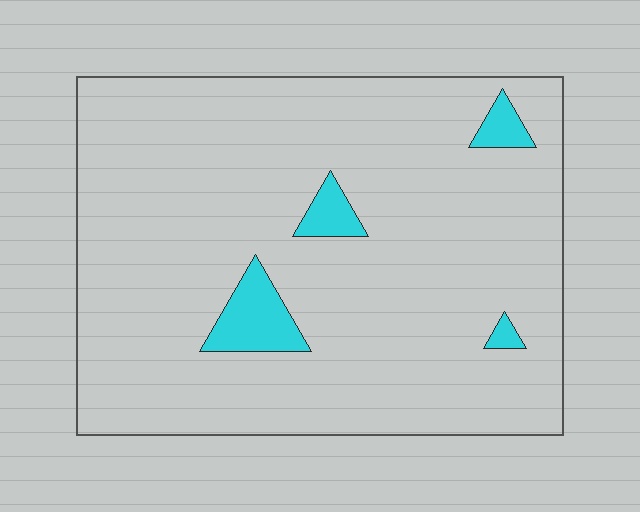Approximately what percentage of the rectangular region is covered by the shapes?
Approximately 5%.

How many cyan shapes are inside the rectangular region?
4.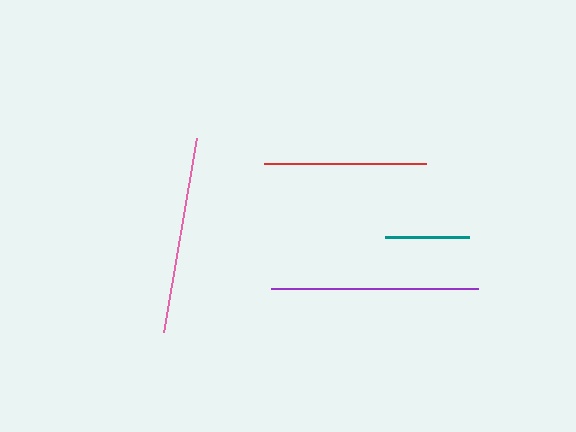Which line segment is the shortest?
The teal line is the shortest at approximately 84 pixels.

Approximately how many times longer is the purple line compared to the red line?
The purple line is approximately 1.3 times the length of the red line.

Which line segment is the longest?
The purple line is the longest at approximately 207 pixels.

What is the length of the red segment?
The red segment is approximately 161 pixels long.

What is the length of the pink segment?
The pink segment is approximately 196 pixels long.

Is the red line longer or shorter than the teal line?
The red line is longer than the teal line.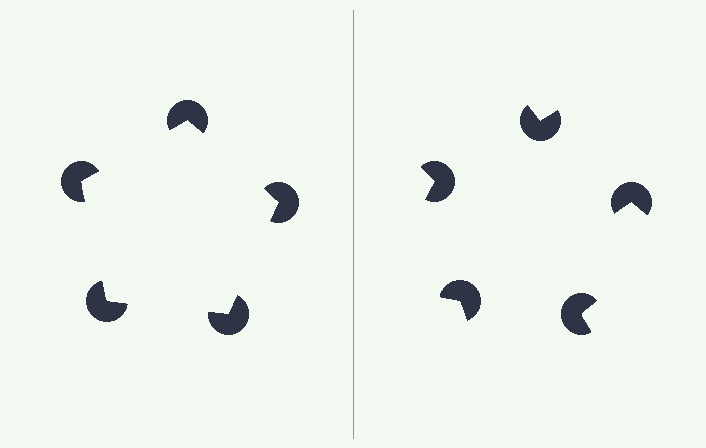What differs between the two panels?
The pac-man discs are positioned identically on both sides; only the wedge orientations differ. On the left they align to a pentagon; on the right they are misaligned.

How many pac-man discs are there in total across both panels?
10 — 5 on each side.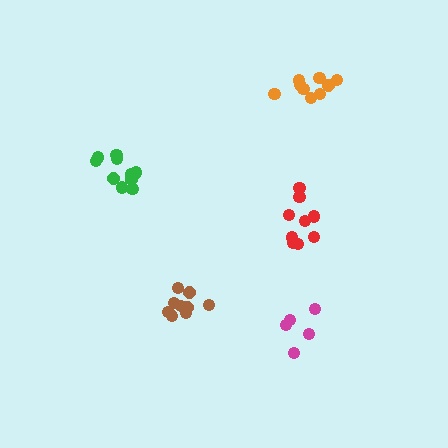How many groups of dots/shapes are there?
There are 5 groups.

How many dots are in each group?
Group 1: 11 dots, Group 2: 9 dots, Group 3: 9 dots, Group 4: 9 dots, Group 5: 5 dots (43 total).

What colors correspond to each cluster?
The clusters are colored: green, red, orange, brown, magenta.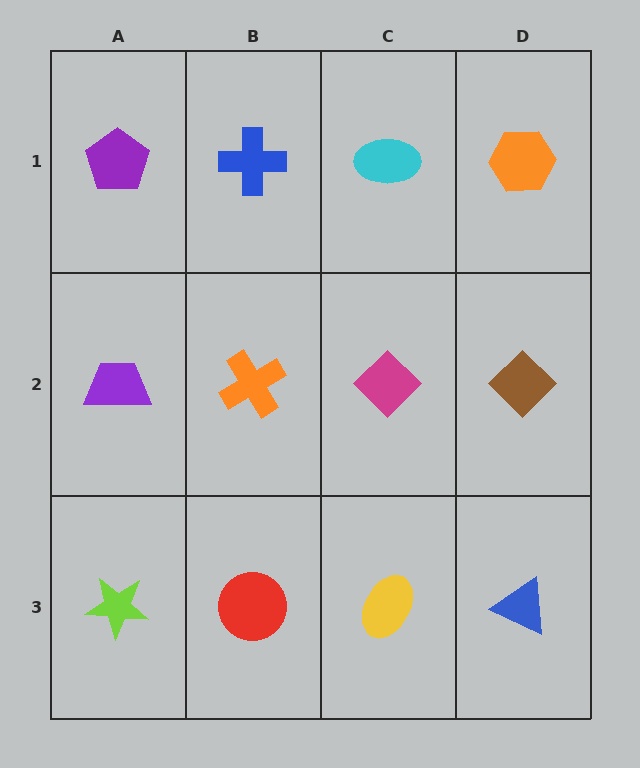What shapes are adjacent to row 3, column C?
A magenta diamond (row 2, column C), a red circle (row 3, column B), a blue triangle (row 3, column D).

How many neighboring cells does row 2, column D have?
3.